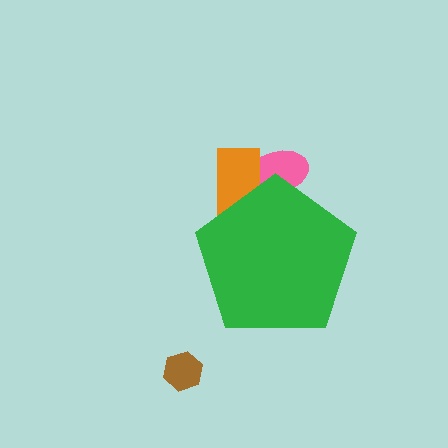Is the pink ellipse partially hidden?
Yes, the pink ellipse is partially hidden behind the green pentagon.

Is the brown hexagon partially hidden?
No, the brown hexagon is fully visible.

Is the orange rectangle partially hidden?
Yes, the orange rectangle is partially hidden behind the green pentagon.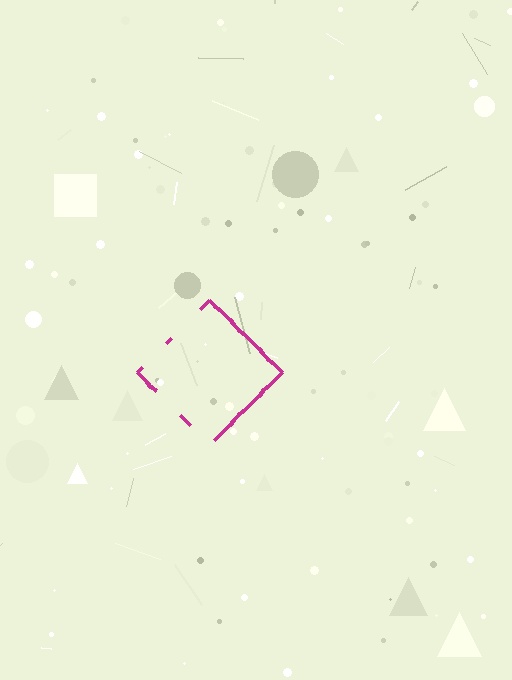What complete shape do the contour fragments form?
The contour fragments form a diamond.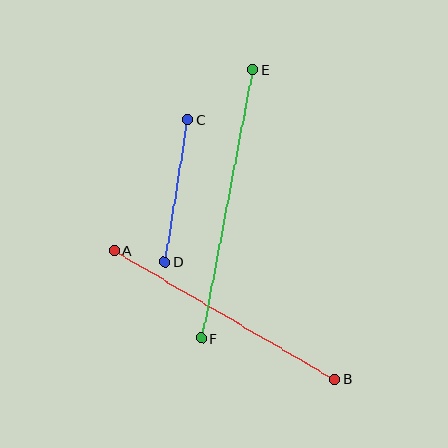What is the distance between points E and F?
The distance is approximately 274 pixels.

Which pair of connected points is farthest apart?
Points E and F are farthest apart.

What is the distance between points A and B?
The distance is approximately 255 pixels.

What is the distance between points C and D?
The distance is approximately 144 pixels.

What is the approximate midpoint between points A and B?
The midpoint is at approximately (224, 315) pixels.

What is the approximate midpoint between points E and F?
The midpoint is at approximately (227, 204) pixels.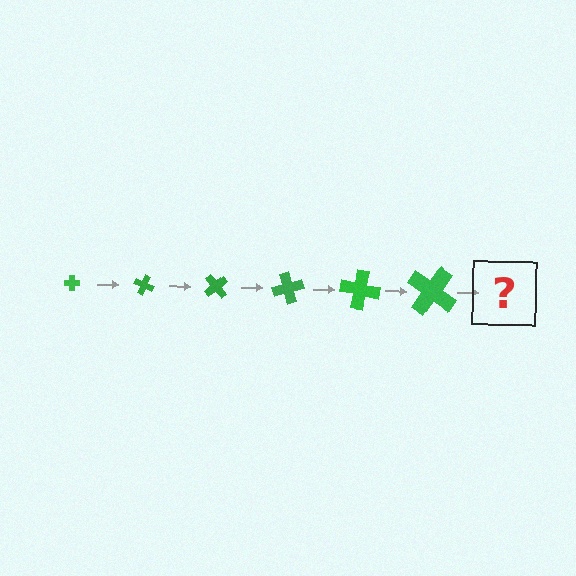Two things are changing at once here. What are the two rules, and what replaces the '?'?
The two rules are that the cross grows larger each step and it rotates 25 degrees each step. The '?' should be a cross, larger than the previous one and rotated 150 degrees from the start.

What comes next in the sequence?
The next element should be a cross, larger than the previous one and rotated 150 degrees from the start.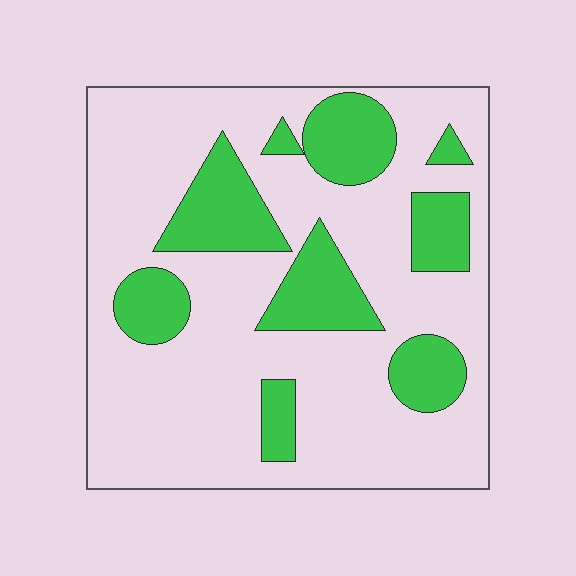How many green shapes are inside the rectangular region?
9.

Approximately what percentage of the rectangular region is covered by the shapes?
Approximately 25%.